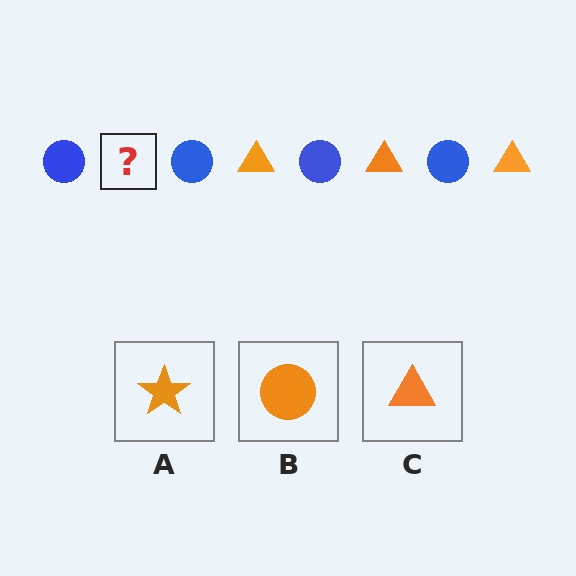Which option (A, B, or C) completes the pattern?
C.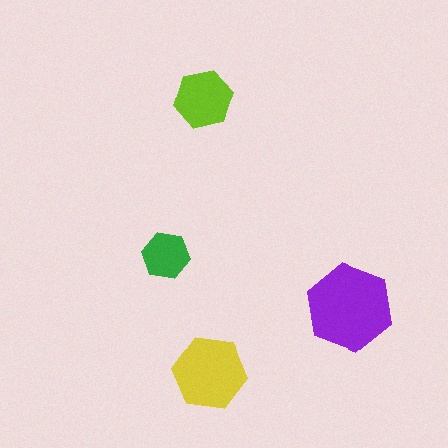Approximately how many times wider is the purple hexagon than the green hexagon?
About 2 times wider.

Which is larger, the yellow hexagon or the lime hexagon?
The yellow one.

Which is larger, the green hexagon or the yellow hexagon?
The yellow one.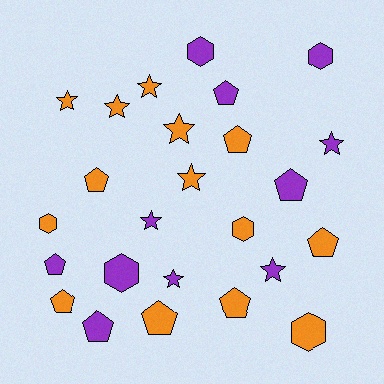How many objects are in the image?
There are 25 objects.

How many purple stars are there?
There are 4 purple stars.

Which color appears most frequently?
Orange, with 14 objects.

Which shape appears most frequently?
Pentagon, with 10 objects.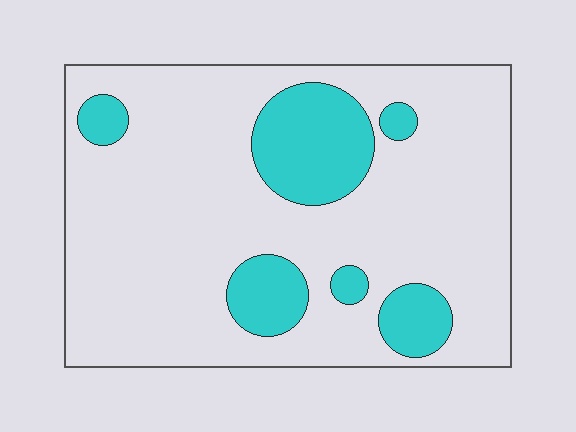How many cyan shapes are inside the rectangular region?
6.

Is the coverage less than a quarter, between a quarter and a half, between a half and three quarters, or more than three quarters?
Less than a quarter.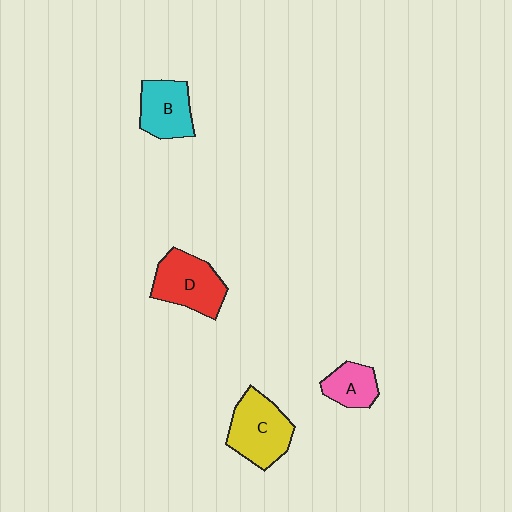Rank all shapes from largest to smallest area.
From largest to smallest: C (yellow), D (red), B (cyan), A (pink).